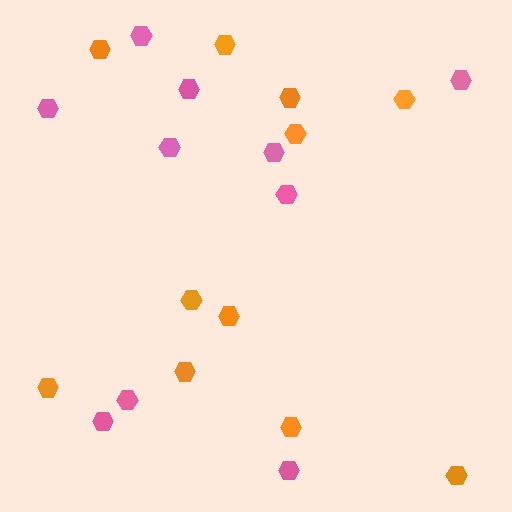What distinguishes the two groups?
There are 2 groups: one group of orange hexagons (11) and one group of pink hexagons (10).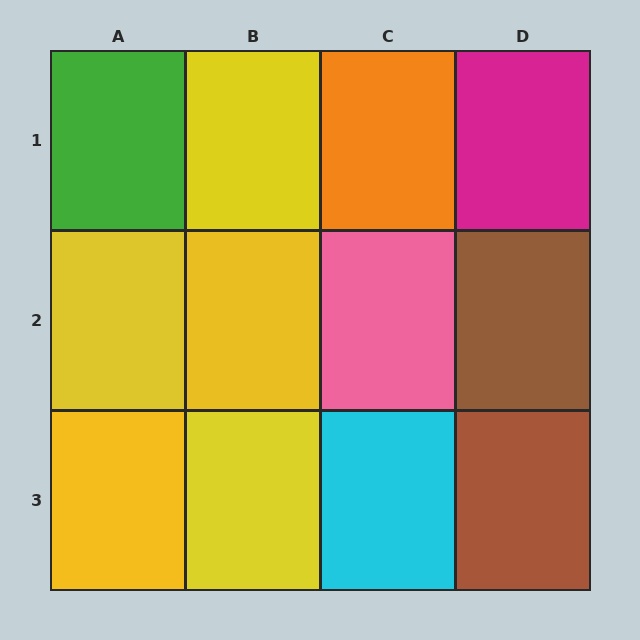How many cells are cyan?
1 cell is cyan.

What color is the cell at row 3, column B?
Yellow.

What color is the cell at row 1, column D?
Magenta.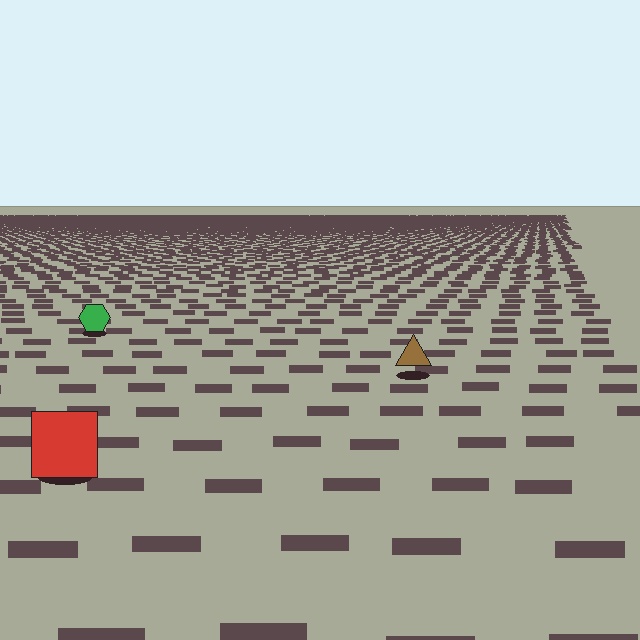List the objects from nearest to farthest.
From nearest to farthest: the red square, the brown triangle, the green hexagon.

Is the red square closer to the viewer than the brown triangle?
Yes. The red square is closer — you can tell from the texture gradient: the ground texture is coarser near it.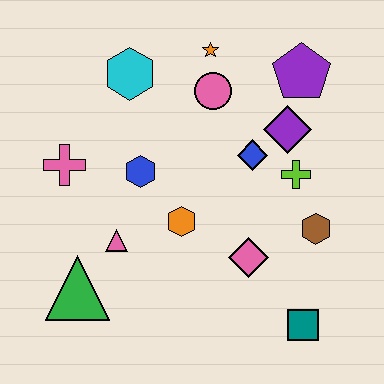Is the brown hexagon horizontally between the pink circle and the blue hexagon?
No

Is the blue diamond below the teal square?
No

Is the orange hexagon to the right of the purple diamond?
No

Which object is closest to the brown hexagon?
The lime cross is closest to the brown hexagon.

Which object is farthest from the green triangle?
The purple pentagon is farthest from the green triangle.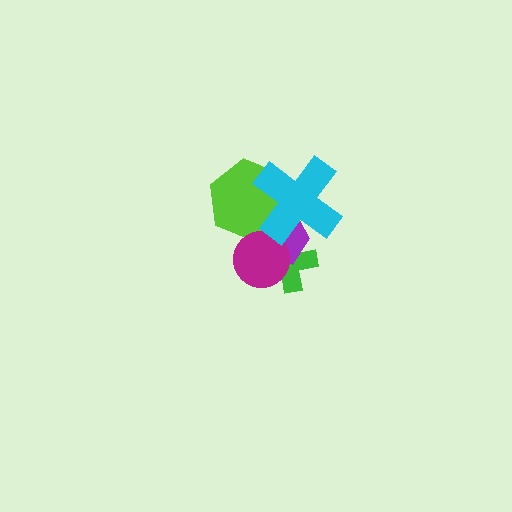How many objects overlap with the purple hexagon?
4 objects overlap with the purple hexagon.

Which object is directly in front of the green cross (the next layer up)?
The purple hexagon is directly in front of the green cross.